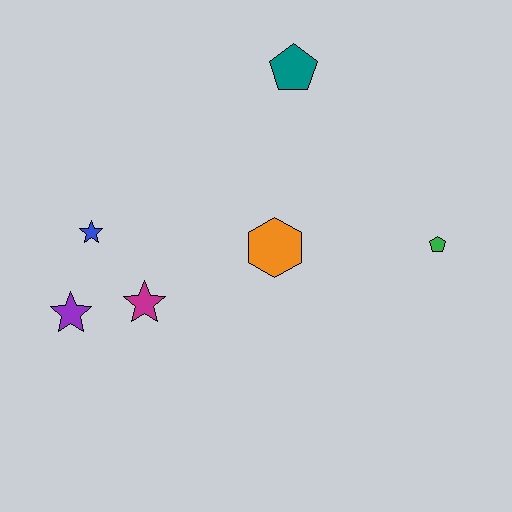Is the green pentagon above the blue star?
No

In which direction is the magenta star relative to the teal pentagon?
The magenta star is below the teal pentagon.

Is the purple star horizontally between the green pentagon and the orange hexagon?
No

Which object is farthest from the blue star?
The green pentagon is farthest from the blue star.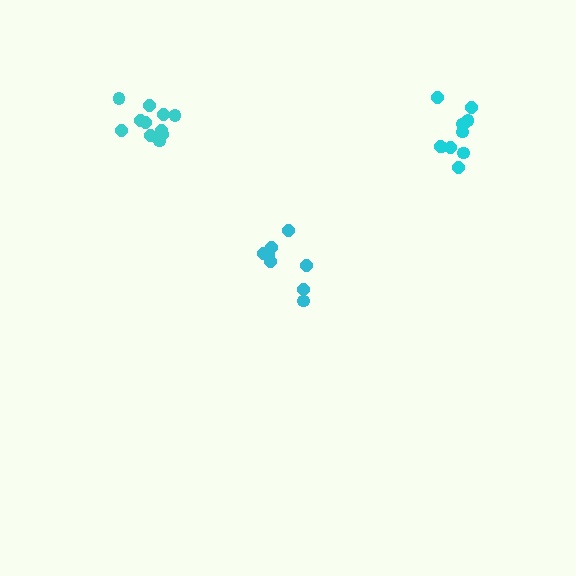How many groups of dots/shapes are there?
There are 3 groups.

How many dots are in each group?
Group 1: 8 dots, Group 2: 11 dots, Group 3: 11 dots (30 total).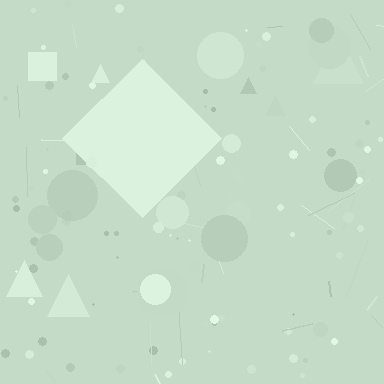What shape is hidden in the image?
A diamond is hidden in the image.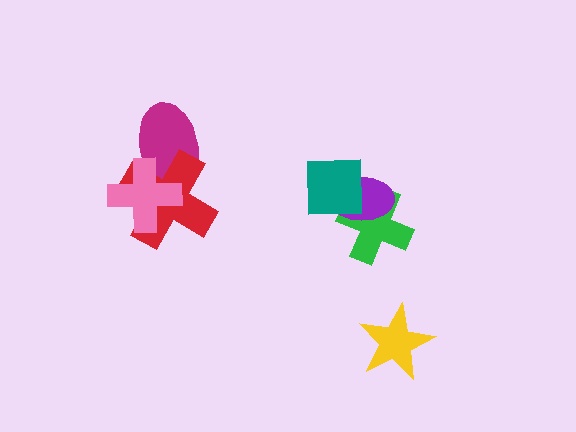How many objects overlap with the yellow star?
0 objects overlap with the yellow star.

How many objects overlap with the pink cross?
2 objects overlap with the pink cross.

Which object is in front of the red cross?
The pink cross is in front of the red cross.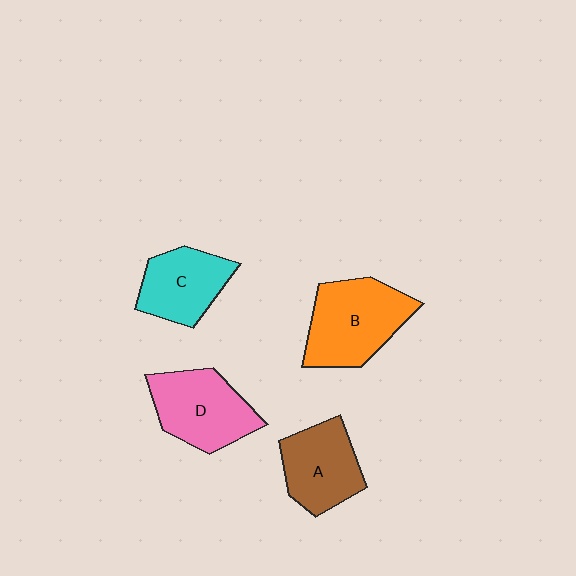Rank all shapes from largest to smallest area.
From largest to smallest: B (orange), D (pink), A (brown), C (cyan).